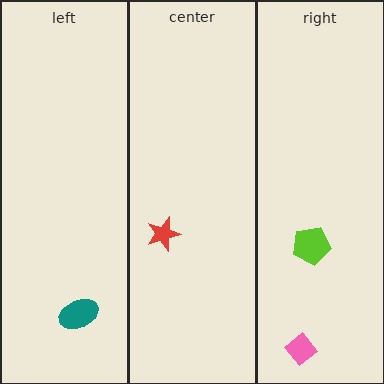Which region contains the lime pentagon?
The right region.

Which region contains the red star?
The center region.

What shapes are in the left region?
The teal ellipse.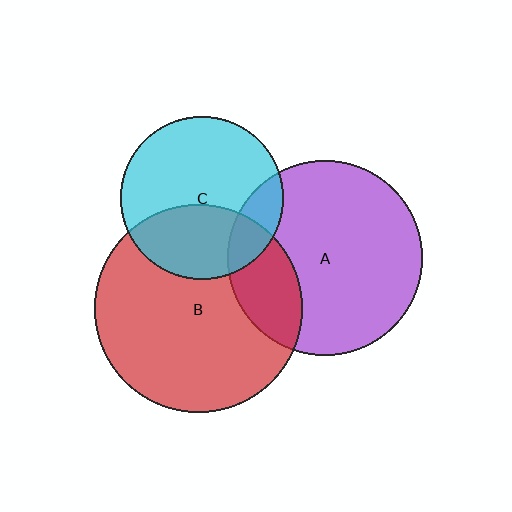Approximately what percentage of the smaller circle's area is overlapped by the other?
Approximately 35%.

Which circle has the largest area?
Circle B (red).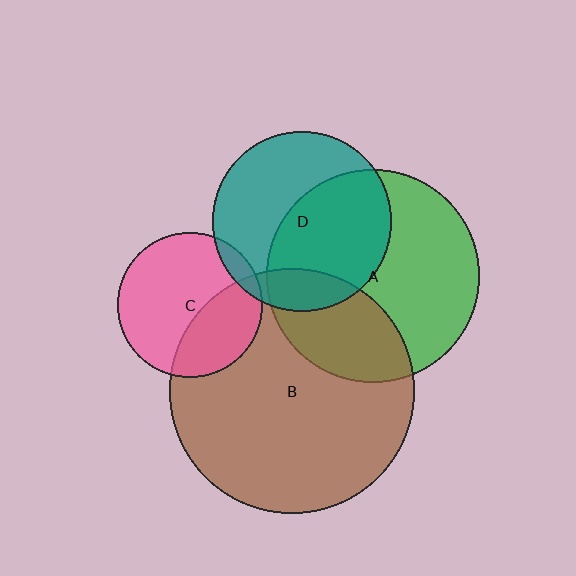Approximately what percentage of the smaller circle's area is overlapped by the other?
Approximately 10%.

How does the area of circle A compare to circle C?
Approximately 2.2 times.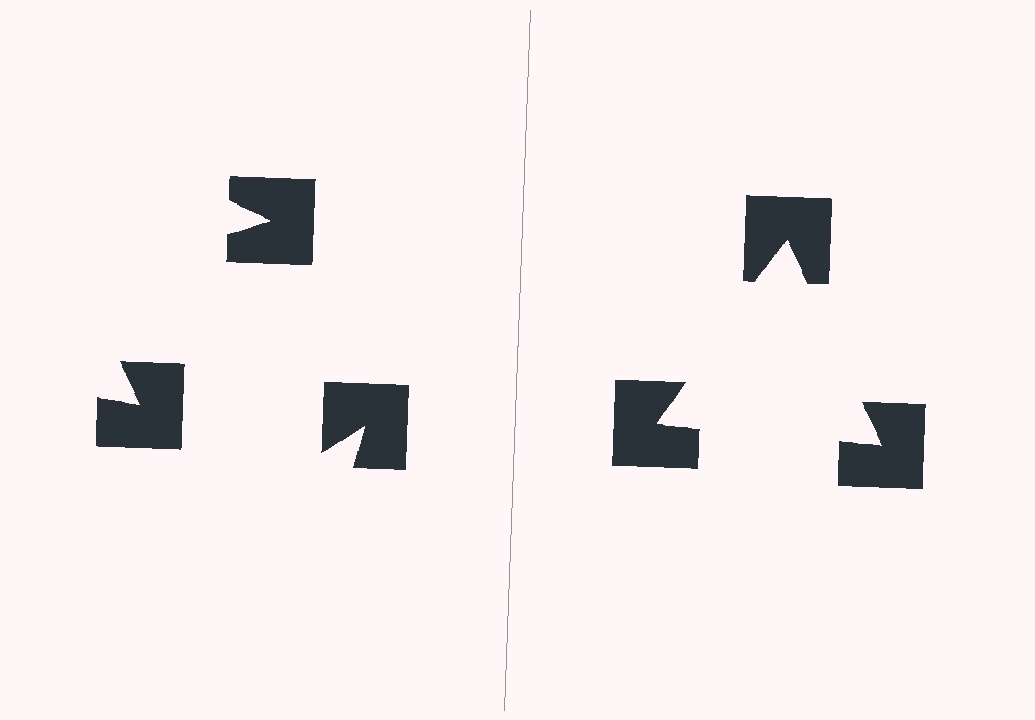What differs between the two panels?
The notched squares are positioned identically on both sides; only the wedge orientations differ. On the right they align to a triangle; on the left they are misaligned.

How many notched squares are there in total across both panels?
6 — 3 on each side.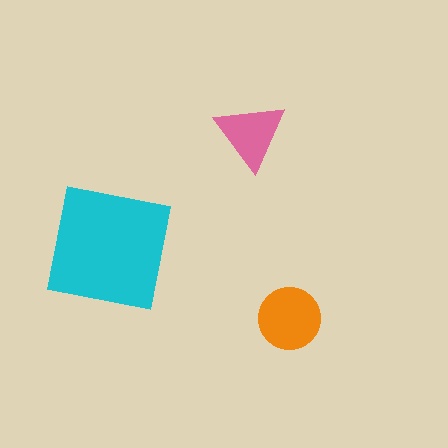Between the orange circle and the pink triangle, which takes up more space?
The orange circle.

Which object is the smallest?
The pink triangle.